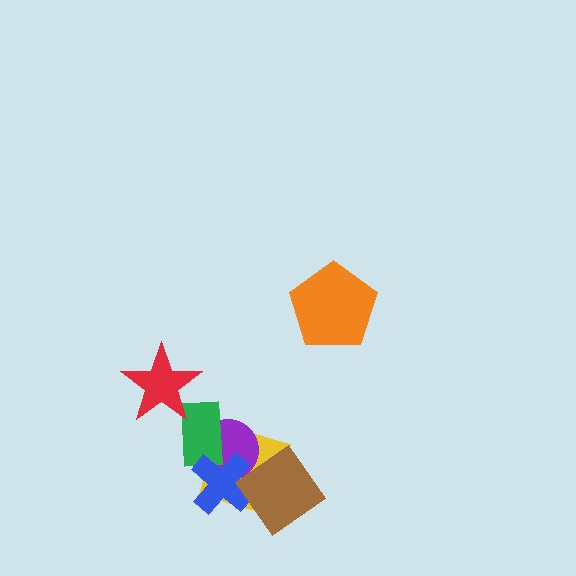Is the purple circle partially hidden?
Yes, it is partially covered by another shape.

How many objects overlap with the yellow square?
4 objects overlap with the yellow square.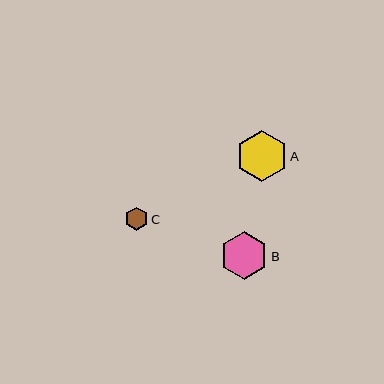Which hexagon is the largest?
Hexagon A is the largest with a size of approximately 51 pixels.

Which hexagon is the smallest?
Hexagon C is the smallest with a size of approximately 24 pixels.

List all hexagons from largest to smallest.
From largest to smallest: A, B, C.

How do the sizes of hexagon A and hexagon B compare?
Hexagon A and hexagon B are approximately the same size.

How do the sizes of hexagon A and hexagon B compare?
Hexagon A and hexagon B are approximately the same size.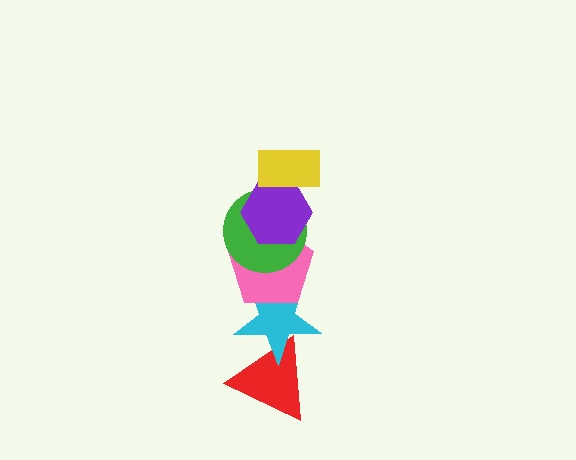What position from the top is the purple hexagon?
The purple hexagon is 2nd from the top.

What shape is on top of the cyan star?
The pink pentagon is on top of the cyan star.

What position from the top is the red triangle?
The red triangle is 6th from the top.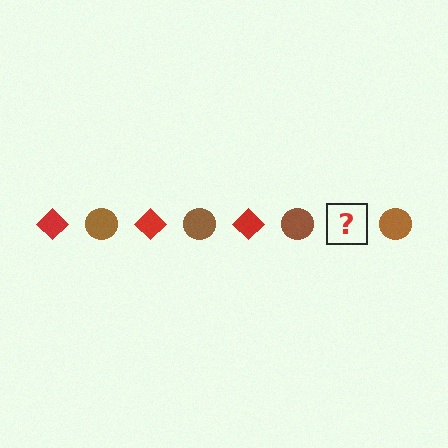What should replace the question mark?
The question mark should be replaced with a red diamond.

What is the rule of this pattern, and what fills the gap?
The rule is that the pattern alternates between red diamond and brown circle. The gap should be filled with a red diamond.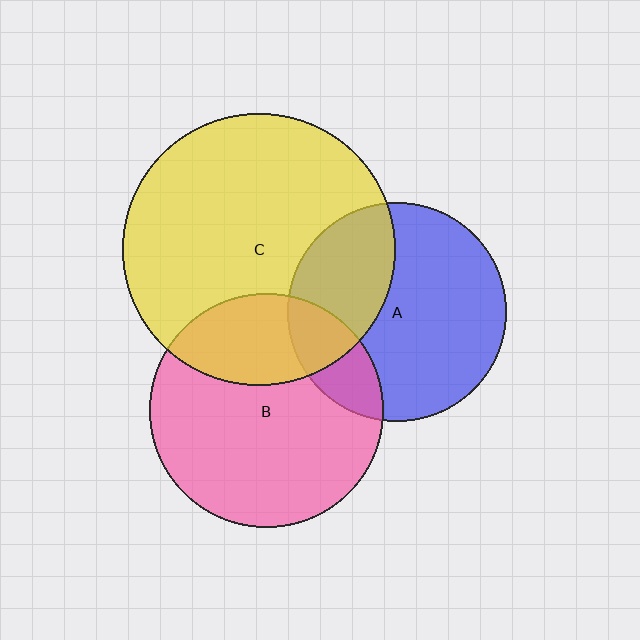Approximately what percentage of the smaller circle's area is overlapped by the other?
Approximately 20%.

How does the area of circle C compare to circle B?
Approximately 1.3 times.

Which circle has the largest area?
Circle C (yellow).